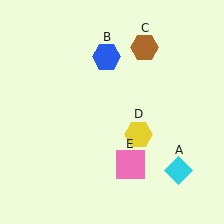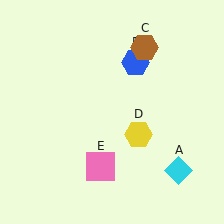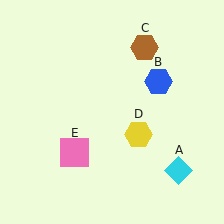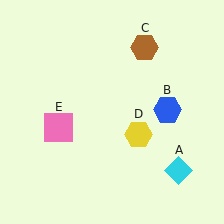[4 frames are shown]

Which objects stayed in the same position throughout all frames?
Cyan diamond (object A) and brown hexagon (object C) and yellow hexagon (object D) remained stationary.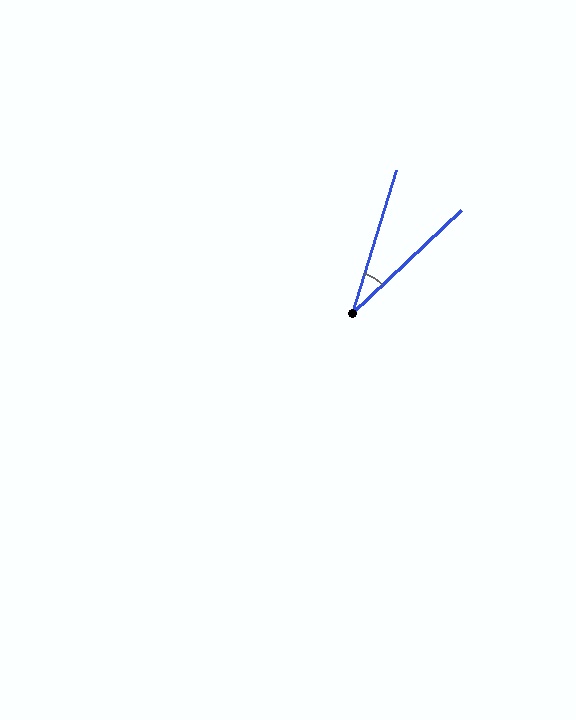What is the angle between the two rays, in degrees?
Approximately 29 degrees.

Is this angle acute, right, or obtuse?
It is acute.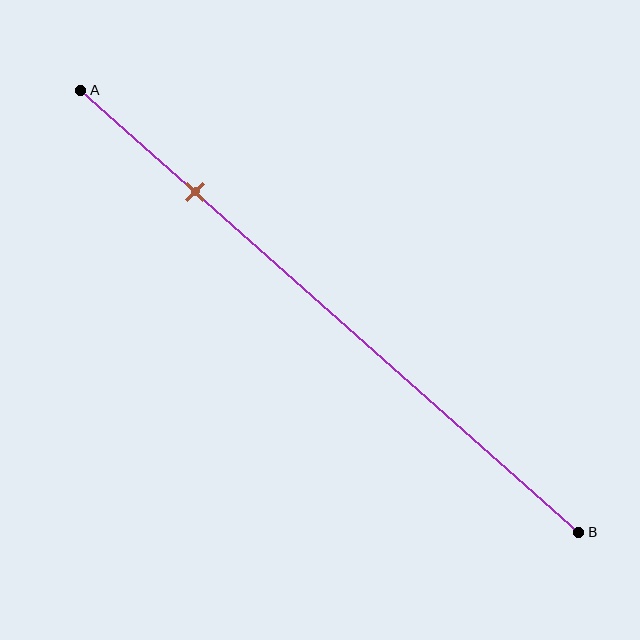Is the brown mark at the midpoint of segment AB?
No, the mark is at about 25% from A, not at the 50% midpoint.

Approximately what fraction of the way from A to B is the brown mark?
The brown mark is approximately 25% of the way from A to B.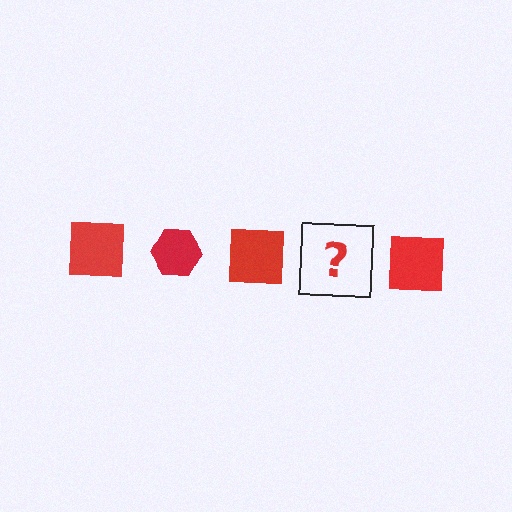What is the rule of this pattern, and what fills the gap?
The rule is that the pattern cycles through square, hexagon shapes in red. The gap should be filled with a red hexagon.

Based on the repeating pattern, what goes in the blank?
The blank should be a red hexagon.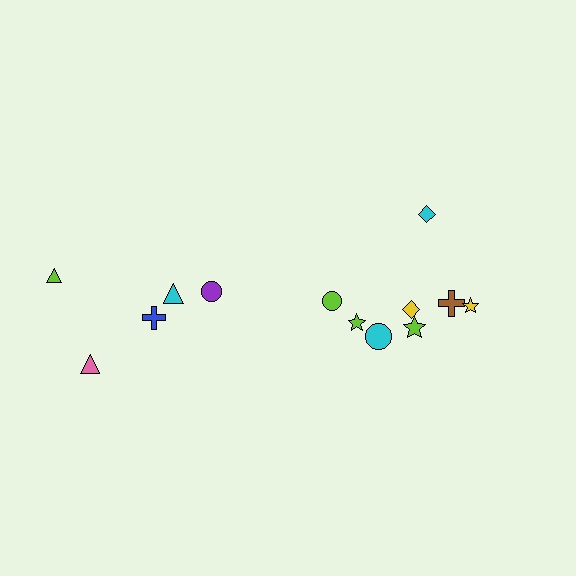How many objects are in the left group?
There are 5 objects.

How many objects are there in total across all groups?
There are 13 objects.